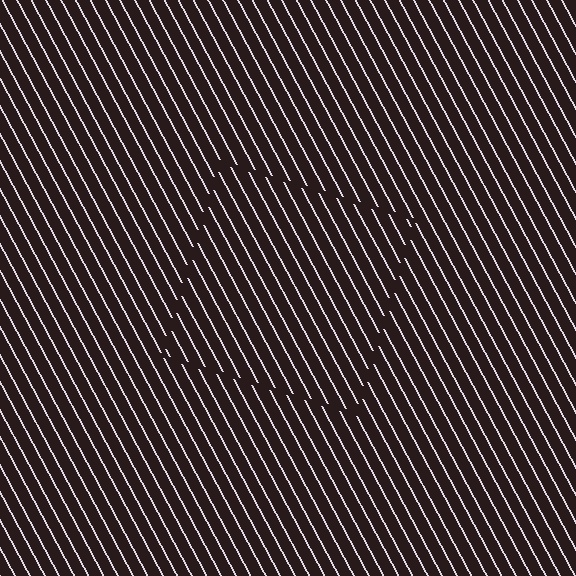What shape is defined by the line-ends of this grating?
An illusory square. The interior of the shape contains the same grating, shifted by half a period — the contour is defined by the phase discontinuity where line-ends from the inner and outer gratings abut.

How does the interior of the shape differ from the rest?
The interior of the shape contains the same grating, shifted by half a period — the contour is defined by the phase discontinuity where line-ends from the inner and outer gratings abut.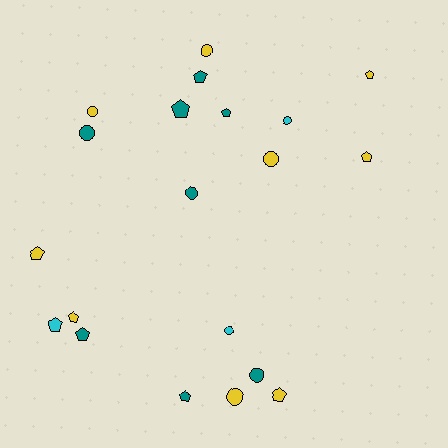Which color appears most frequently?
Yellow, with 9 objects.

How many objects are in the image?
There are 20 objects.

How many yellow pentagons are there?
There are 5 yellow pentagons.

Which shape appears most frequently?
Pentagon, with 11 objects.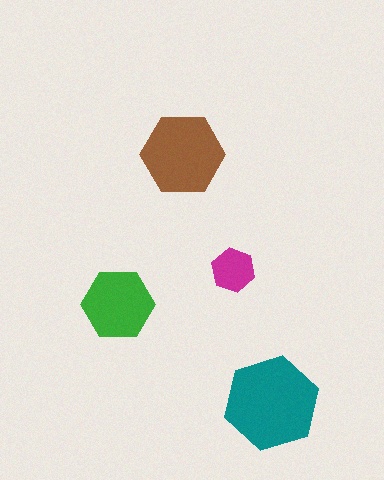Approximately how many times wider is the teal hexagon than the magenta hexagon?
About 2 times wider.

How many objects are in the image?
There are 4 objects in the image.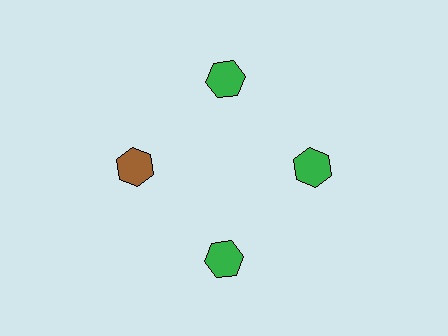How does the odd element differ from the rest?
It has a different color: brown instead of green.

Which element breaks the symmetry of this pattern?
The brown hexagon at roughly the 9 o'clock position breaks the symmetry. All other shapes are green hexagons.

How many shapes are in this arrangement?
There are 4 shapes arranged in a ring pattern.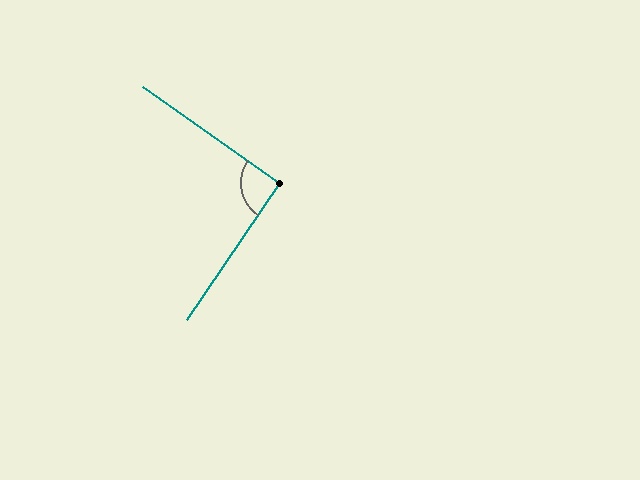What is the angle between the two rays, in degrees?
Approximately 91 degrees.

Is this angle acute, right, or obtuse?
It is approximately a right angle.